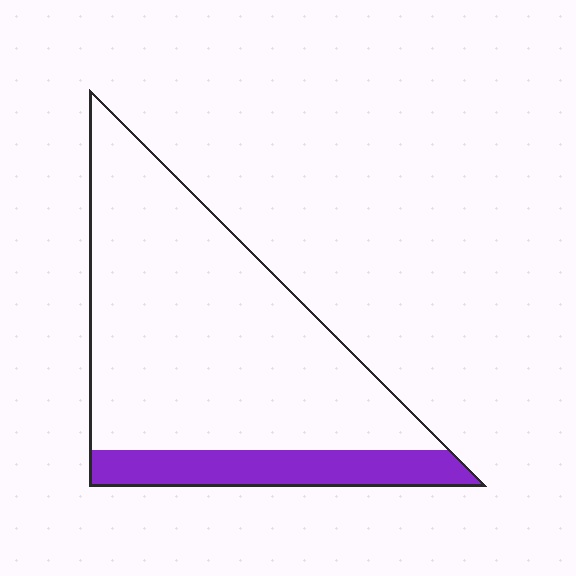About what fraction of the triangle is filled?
About one sixth (1/6).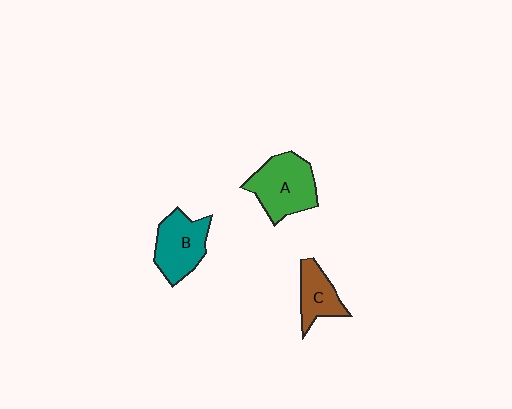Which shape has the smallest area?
Shape C (brown).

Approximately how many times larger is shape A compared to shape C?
Approximately 1.7 times.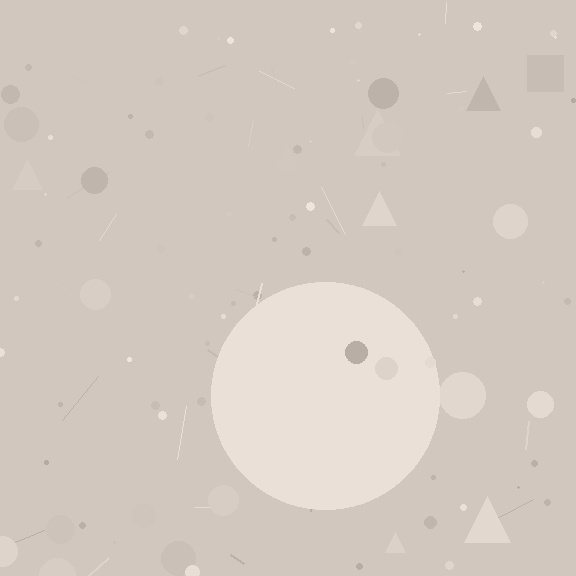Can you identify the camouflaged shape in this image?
The camouflaged shape is a circle.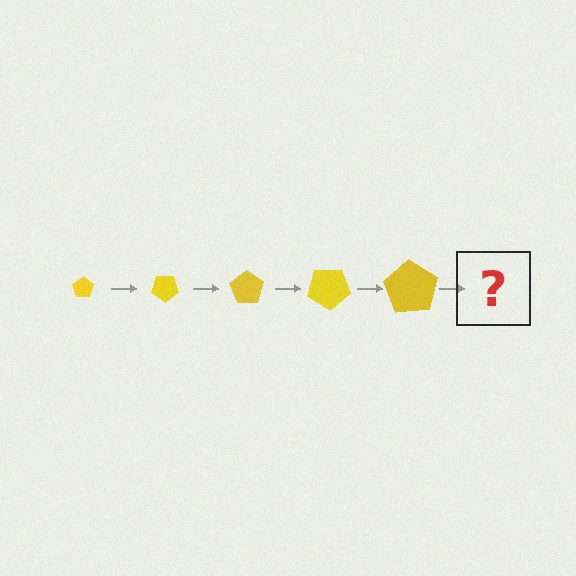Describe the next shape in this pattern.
It should be a pentagon, larger than the previous one and rotated 175 degrees from the start.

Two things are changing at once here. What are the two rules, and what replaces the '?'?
The two rules are that the pentagon grows larger each step and it rotates 35 degrees each step. The '?' should be a pentagon, larger than the previous one and rotated 175 degrees from the start.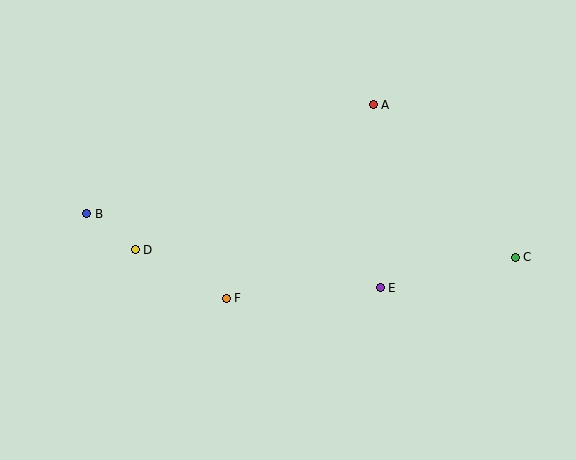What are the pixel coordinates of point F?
Point F is at (226, 298).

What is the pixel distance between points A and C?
The distance between A and C is 208 pixels.